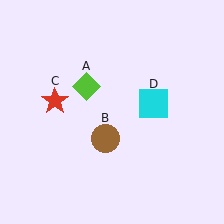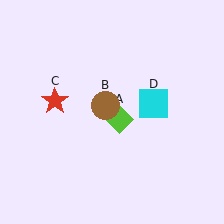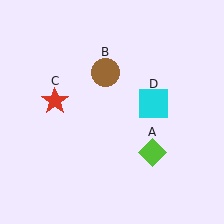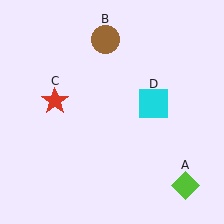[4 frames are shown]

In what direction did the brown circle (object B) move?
The brown circle (object B) moved up.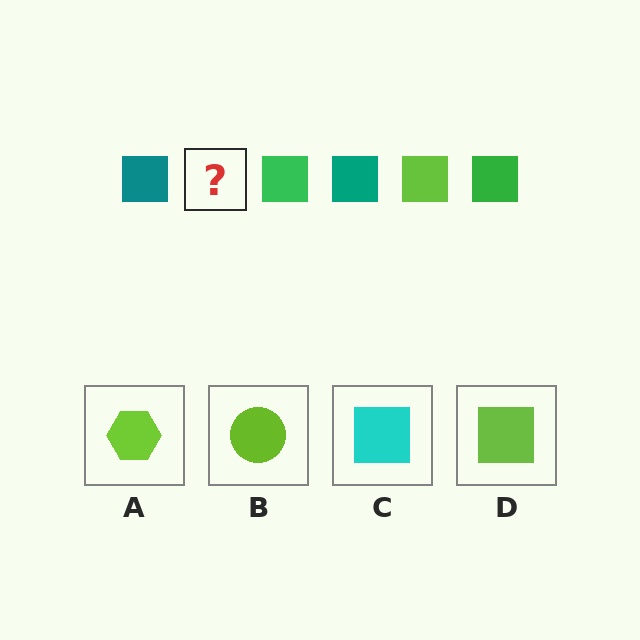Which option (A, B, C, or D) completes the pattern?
D.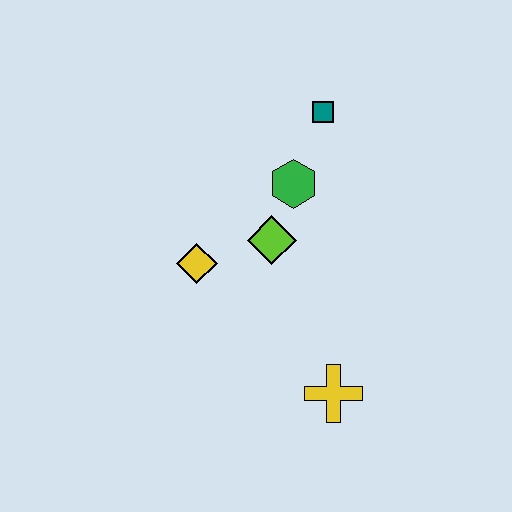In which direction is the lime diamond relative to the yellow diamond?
The lime diamond is to the right of the yellow diamond.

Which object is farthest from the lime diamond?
The yellow cross is farthest from the lime diamond.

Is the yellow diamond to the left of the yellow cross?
Yes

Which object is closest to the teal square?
The green hexagon is closest to the teal square.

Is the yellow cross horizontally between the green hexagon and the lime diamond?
No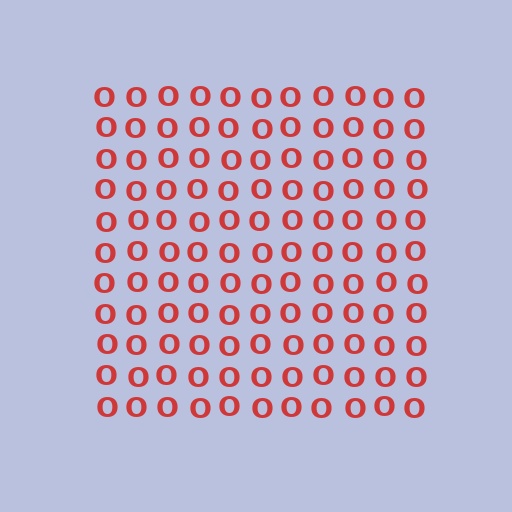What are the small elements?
The small elements are letter O's.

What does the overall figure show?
The overall figure shows a square.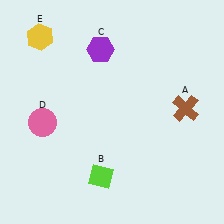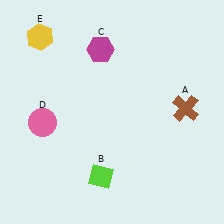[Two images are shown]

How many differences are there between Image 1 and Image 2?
There is 1 difference between the two images.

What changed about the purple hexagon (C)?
In Image 1, C is purple. In Image 2, it changed to magenta.